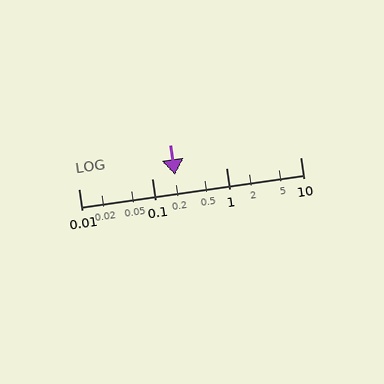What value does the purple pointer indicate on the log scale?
The pointer indicates approximately 0.2.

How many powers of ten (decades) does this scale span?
The scale spans 3 decades, from 0.01 to 10.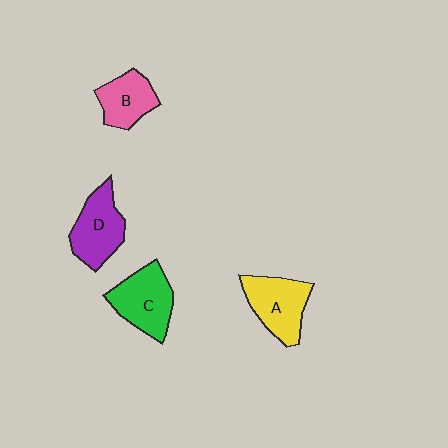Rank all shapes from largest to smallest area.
From largest to smallest: C (green), A (yellow), D (purple), B (pink).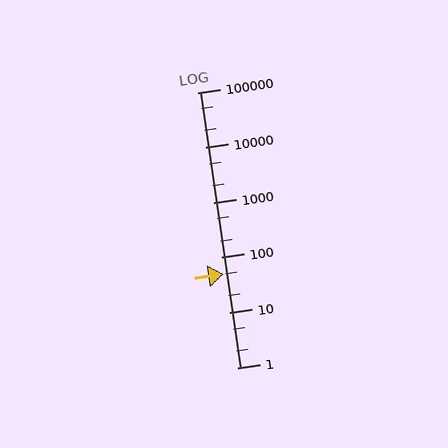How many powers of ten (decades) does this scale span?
The scale spans 5 decades, from 1 to 100000.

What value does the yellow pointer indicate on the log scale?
The pointer indicates approximately 51.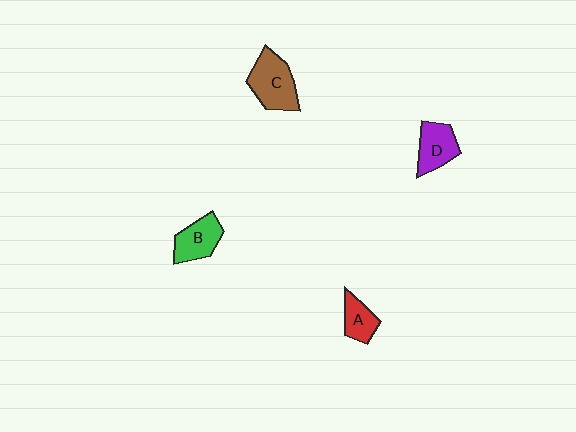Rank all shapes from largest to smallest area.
From largest to smallest: C (brown), D (purple), B (green), A (red).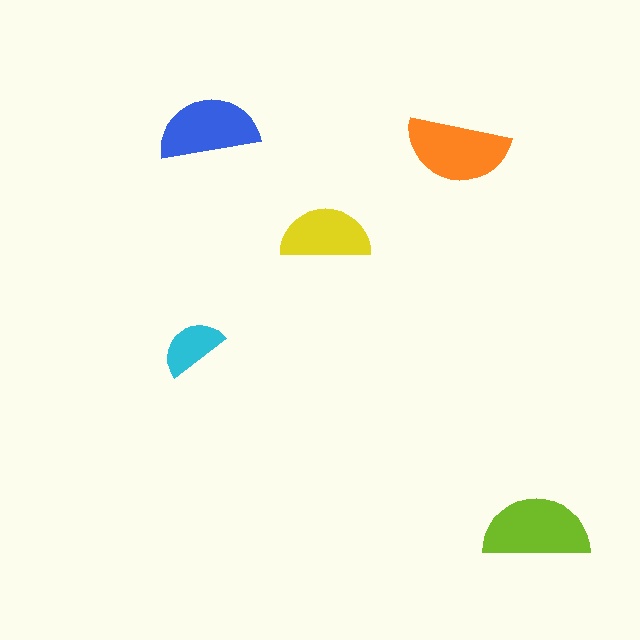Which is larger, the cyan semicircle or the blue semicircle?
The blue one.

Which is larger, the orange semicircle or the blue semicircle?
The orange one.